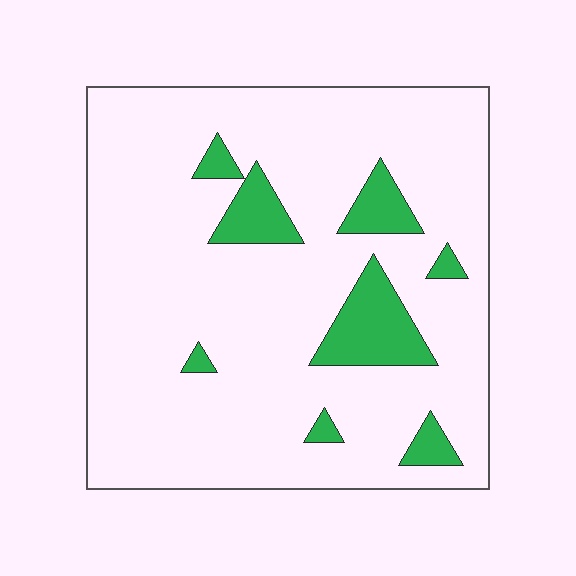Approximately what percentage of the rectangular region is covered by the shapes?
Approximately 15%.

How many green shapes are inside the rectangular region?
8.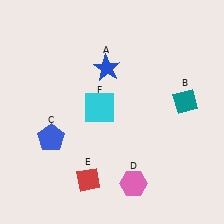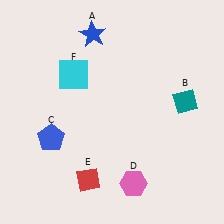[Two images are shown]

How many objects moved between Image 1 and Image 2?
2 objects moved between the two images.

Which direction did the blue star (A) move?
The blue star (A) moved up.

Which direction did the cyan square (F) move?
The cyan square (F) moved up.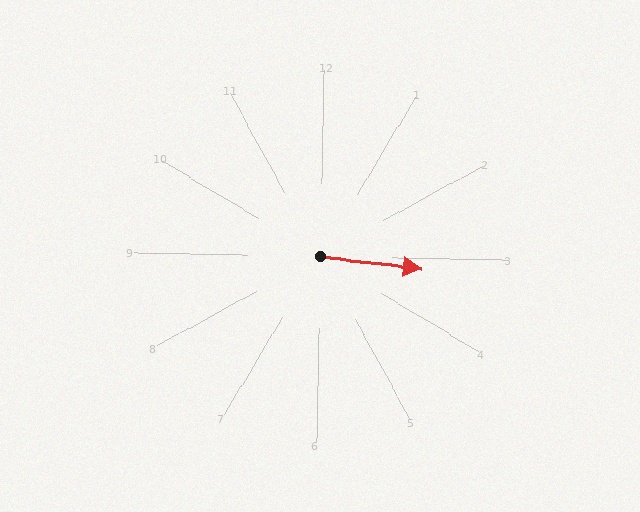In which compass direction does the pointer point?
East.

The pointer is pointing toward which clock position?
Roughly 3 o'clock.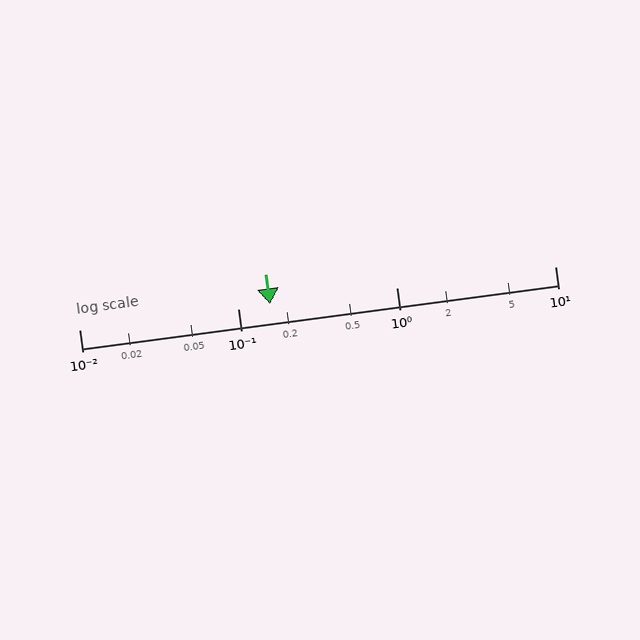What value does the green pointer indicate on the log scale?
The pointer indicates approximately 0.16.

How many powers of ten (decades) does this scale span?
The scale spans 3 decades, from 0.01 to 10.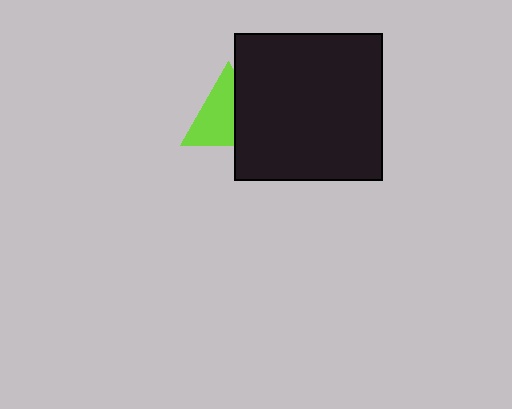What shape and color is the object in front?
The object in front is a black square.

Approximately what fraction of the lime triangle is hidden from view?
Roughly 41% of the lime triangle is hidden behind the black square.